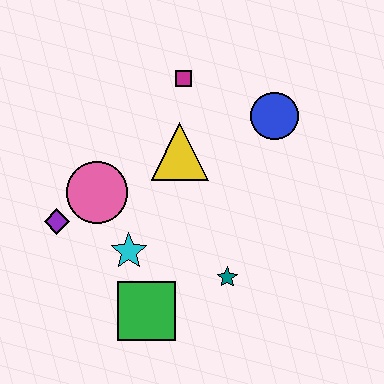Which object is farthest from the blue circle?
The purple diamond is farthest from the blue circle.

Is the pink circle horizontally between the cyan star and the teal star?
No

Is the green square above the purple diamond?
No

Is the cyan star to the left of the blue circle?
Yes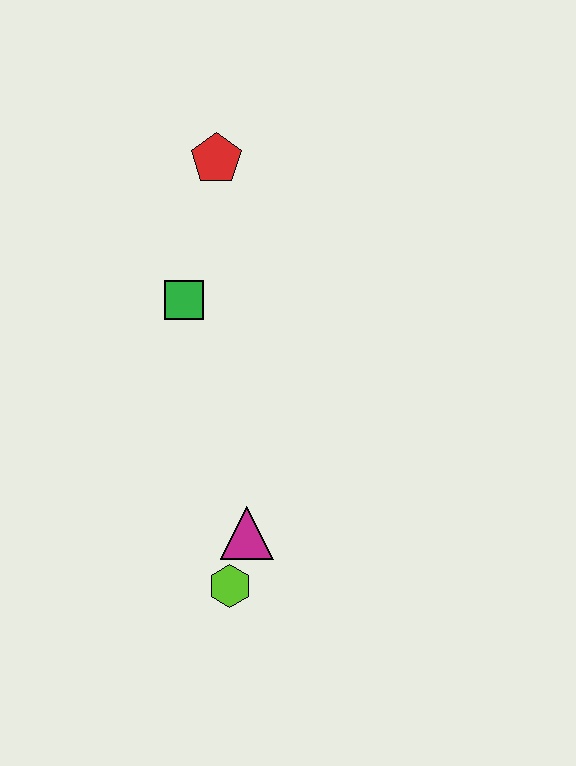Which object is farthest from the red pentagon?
The lime hexagon is farthest from the red pentagon.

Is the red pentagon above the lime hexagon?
Yes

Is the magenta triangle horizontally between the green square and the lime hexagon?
No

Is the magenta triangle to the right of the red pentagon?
Yes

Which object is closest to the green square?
The red pentagon is closest to the green square.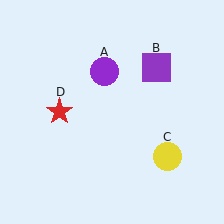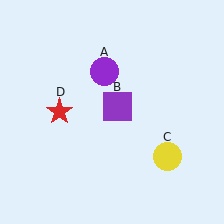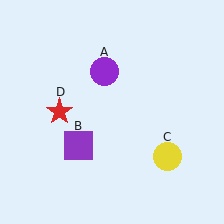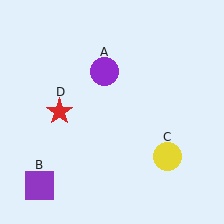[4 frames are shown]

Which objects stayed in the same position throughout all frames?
Purple circle (object A) and yellow circle (object C) and red star (object D) remained stationary.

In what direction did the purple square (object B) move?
The purple square (object B) moved down and to the left.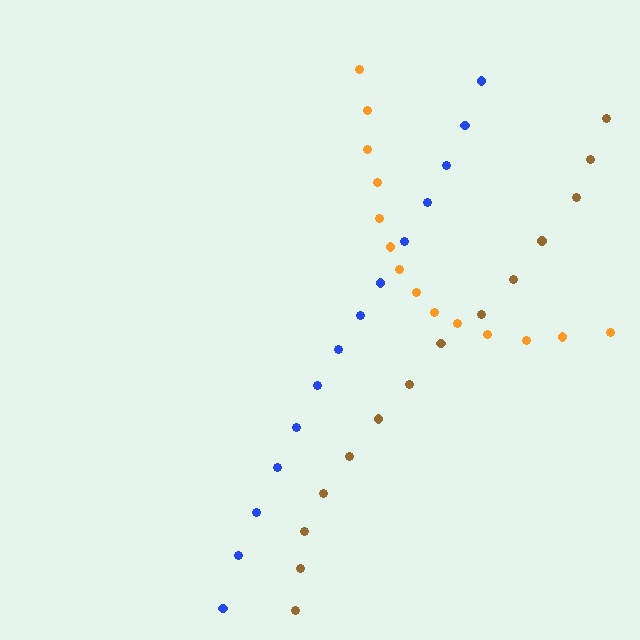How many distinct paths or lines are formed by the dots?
There are 3 distinct paths.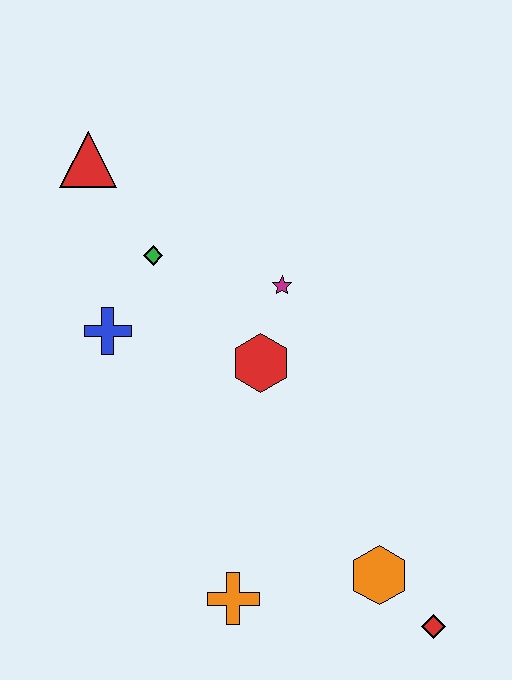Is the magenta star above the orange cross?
Yes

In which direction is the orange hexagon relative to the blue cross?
The orange hexagon is to the right of the blue cross.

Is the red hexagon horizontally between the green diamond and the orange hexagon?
Yes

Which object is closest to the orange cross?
The orange hexagon is closest to the orange cross.